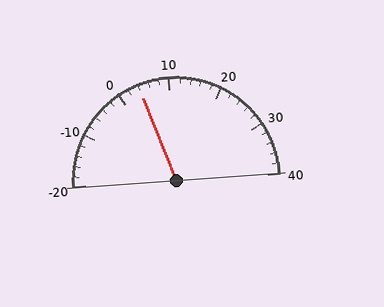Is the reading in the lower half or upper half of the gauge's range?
The reading is in the lower half of the range (-20 to 40).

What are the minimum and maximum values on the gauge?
The gauge ranges from -20 to 40.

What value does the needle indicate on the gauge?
The needle indicates approximately 4.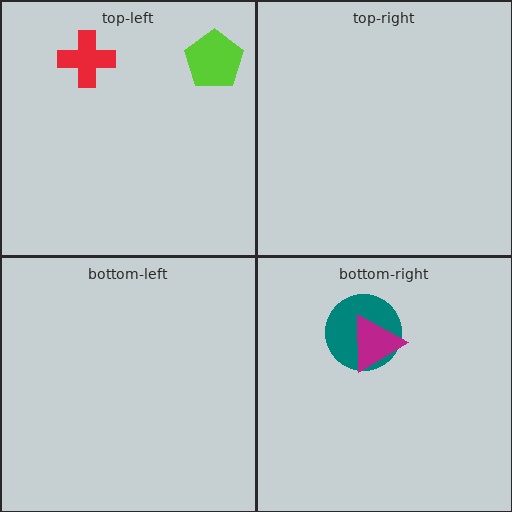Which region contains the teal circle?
The bottom-right region.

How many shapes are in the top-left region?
2.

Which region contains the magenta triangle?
The bottom-right region.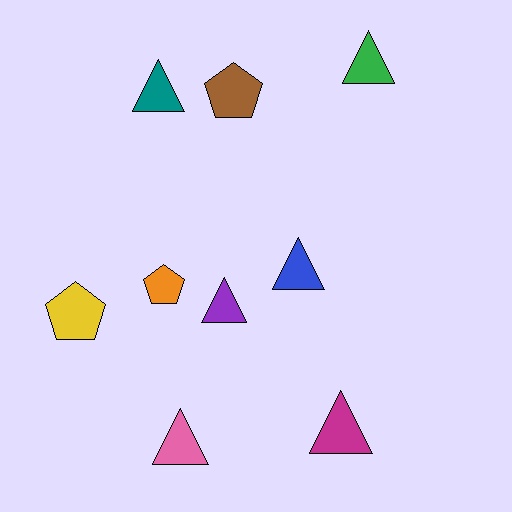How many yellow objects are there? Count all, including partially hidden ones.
There is 1 yellow object.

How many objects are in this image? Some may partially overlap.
There are 9 objects.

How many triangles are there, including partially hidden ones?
There are 6 triangles.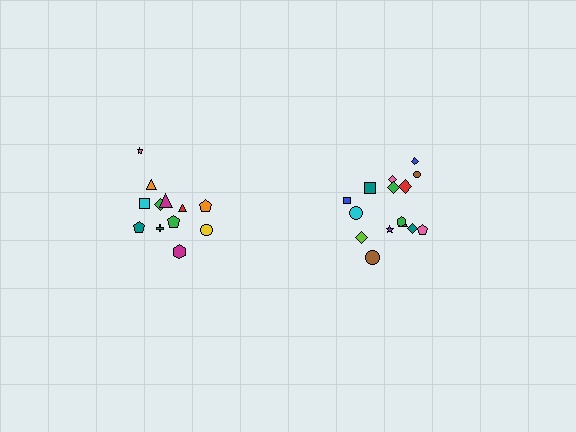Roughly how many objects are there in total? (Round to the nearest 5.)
Roughly 25 objects in total.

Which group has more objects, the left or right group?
The right group.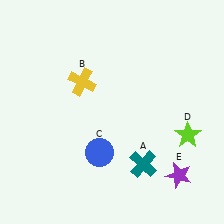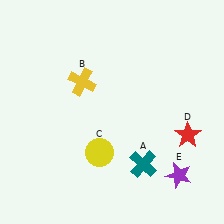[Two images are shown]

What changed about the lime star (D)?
In Image 1, D is lime. In Image 2, it changed to red.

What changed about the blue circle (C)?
In Image 1, C is blue. In Image 2, it changed to yellow.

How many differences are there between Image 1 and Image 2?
There are 2 differences between the two images.